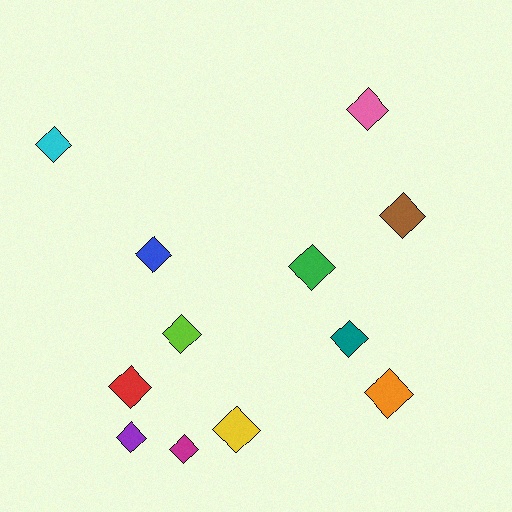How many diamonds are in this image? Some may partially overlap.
There are 12 diamonds.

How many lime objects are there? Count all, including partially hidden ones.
There is 1 lime object.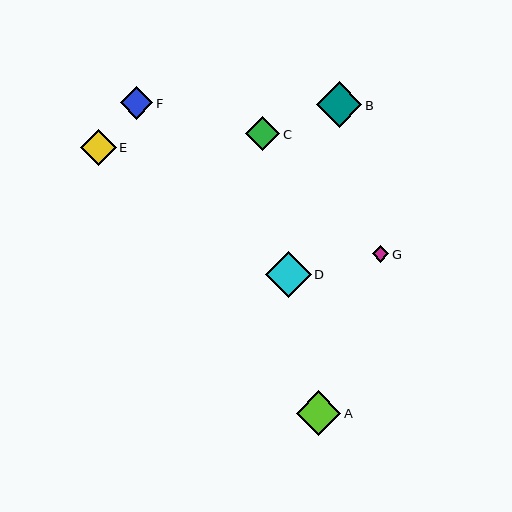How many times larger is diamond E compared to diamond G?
Diamond E is approximately 2.2 times the size of diamond G.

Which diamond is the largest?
Diamond D is the largest with a size of approximately 46 pixels.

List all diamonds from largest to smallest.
From largest to smallest: D, B, A, E, C, F, G.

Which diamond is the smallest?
Diamond G is the smallest with a size of approximately 17 pixels.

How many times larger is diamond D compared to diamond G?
Diamond D is approximately 2.7 times the size of diamond G.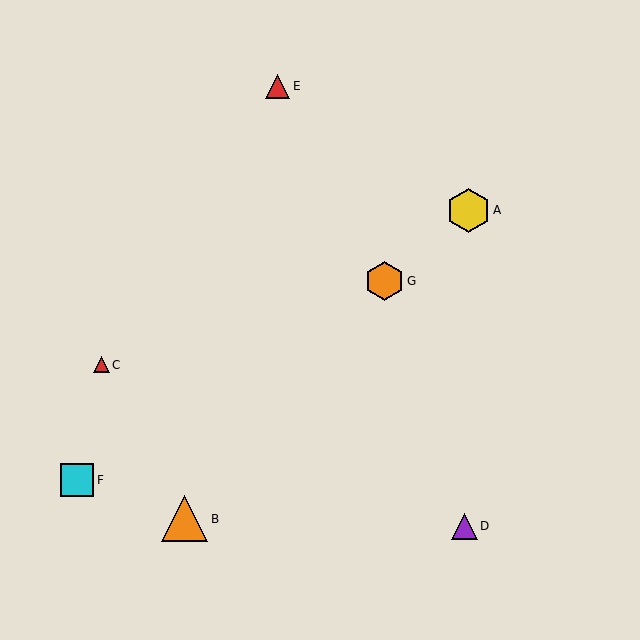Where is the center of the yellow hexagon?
The center of the yellow hexagon is at (468, 210).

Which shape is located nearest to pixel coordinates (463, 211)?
The yellow hexagon (labeled A) at (468, 210) is nearest to that location.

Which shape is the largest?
The orange triangle (labeled B) is the largest.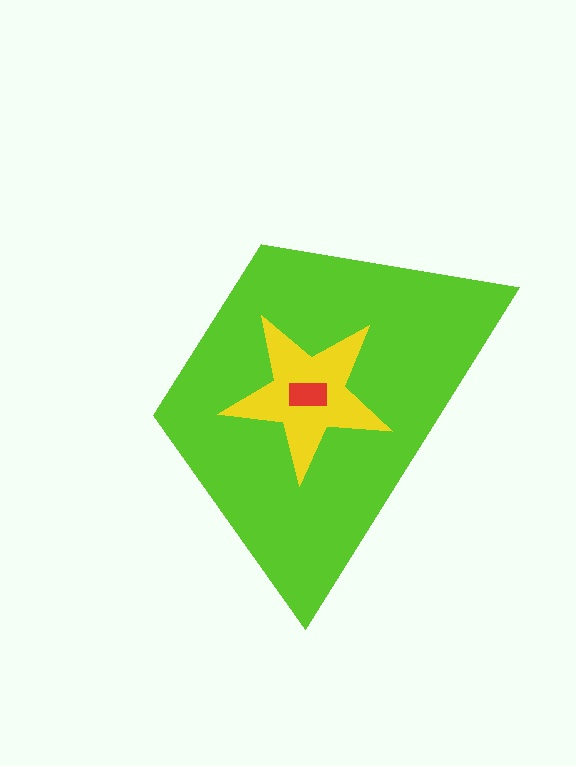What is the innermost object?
The red rectangle.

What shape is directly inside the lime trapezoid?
The yellow star.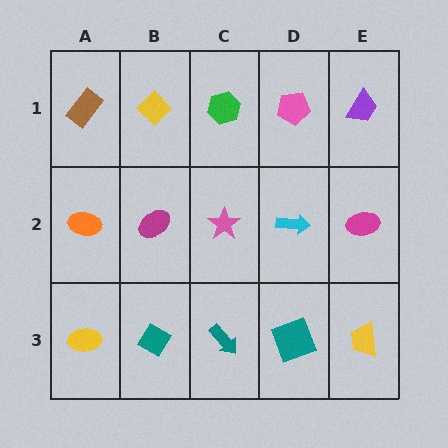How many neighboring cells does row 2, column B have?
4.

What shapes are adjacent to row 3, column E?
A magenta ellipse (row 2, column E), a teal square (row 3, column D).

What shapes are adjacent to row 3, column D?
A cyan arrow (row 2, column D), a teal arrow (row 3, column C), a yellow trapezoid (row 3, column E).